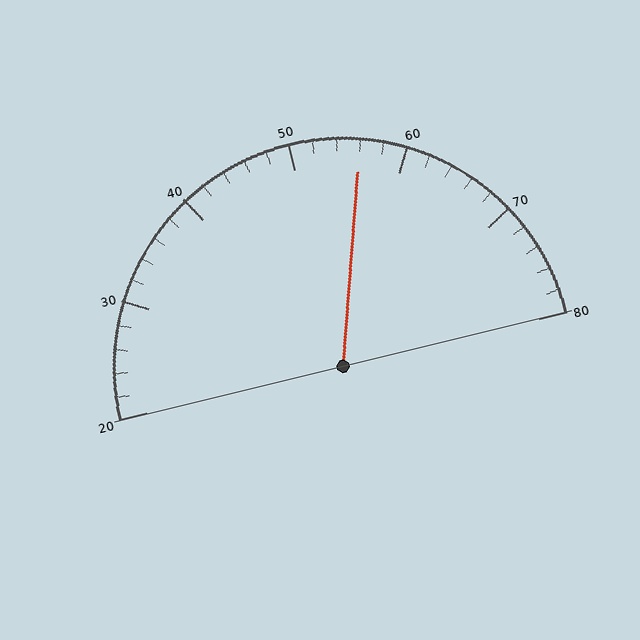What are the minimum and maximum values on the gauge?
The gauge ranges from 20 to 80.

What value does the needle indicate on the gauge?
The needle indicates approximately 56.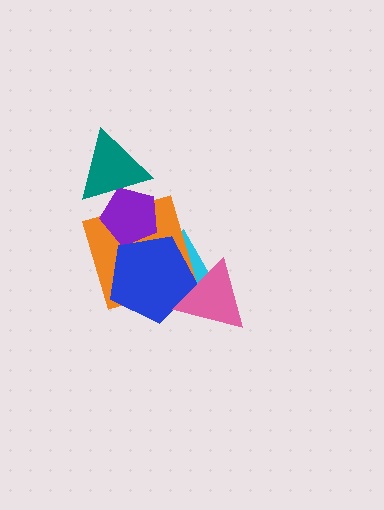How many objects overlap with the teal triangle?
1 object overlaps with the teal triangle.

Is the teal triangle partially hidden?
No, no other shape covers it.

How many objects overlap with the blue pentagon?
4 objects overlap with the blue pentagon.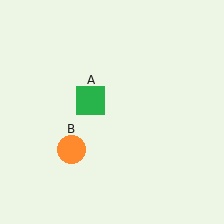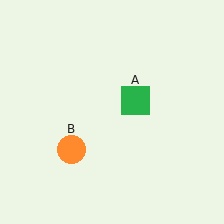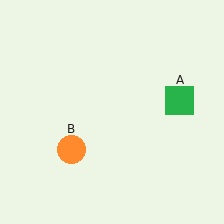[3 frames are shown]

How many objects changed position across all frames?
1 object changed position: green square (object A).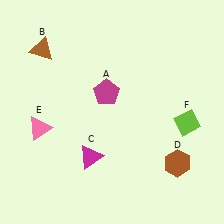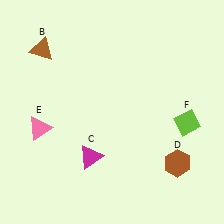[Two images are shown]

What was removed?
The magenta pentagon (A) was removed in Image 2.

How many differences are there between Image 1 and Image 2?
There is 1 difference between the two images.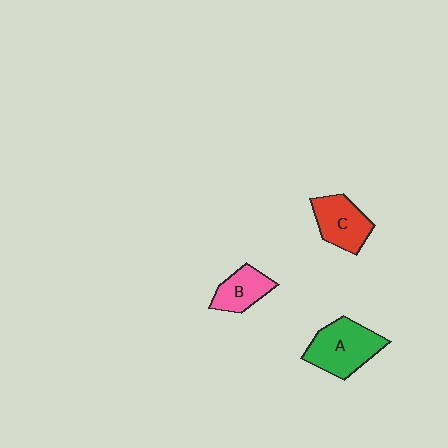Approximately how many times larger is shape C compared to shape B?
Approximately 1.3 times.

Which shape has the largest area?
Shape A (green).